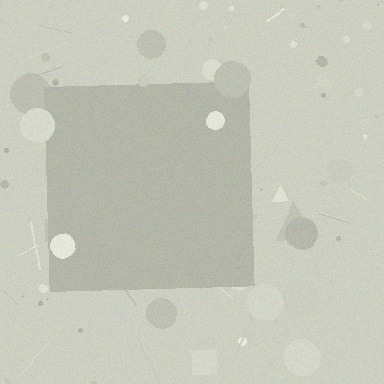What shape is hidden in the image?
A square is hidden in the image.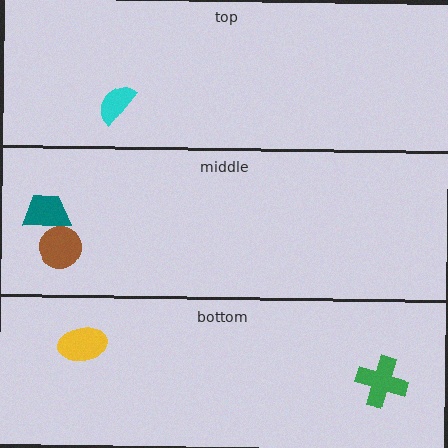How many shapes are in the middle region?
2.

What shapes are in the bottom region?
The yellow ellipse, the green cross.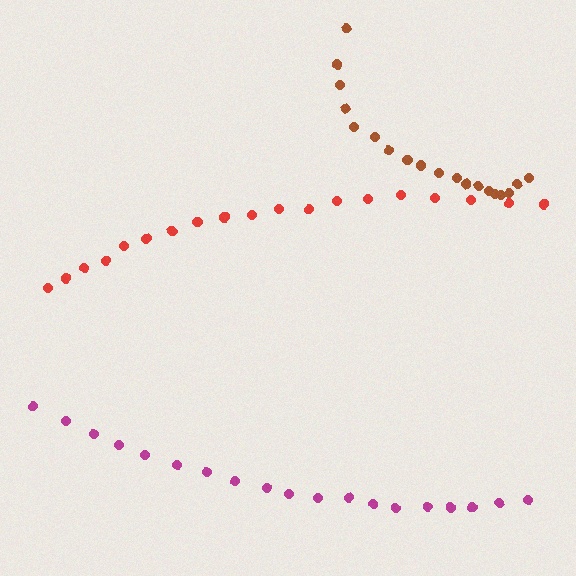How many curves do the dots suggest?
There are 3 distinct paths.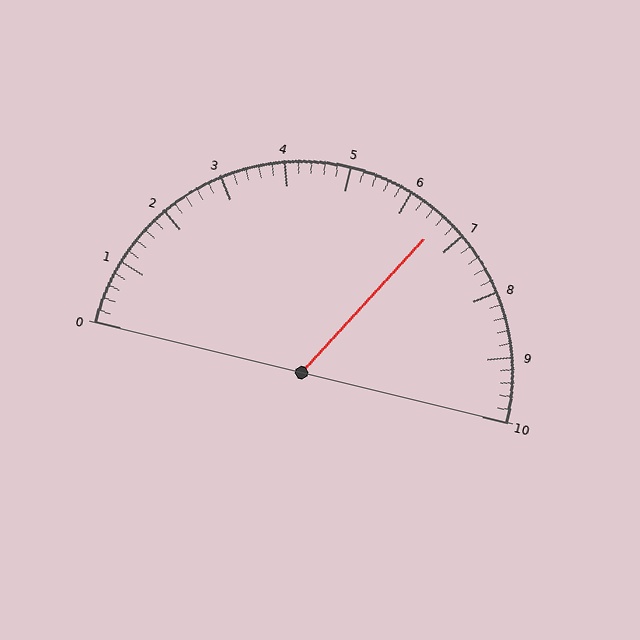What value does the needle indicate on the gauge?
The needle indicates approximately 6.6.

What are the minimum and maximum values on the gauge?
The gauge ranges from 0 to 10.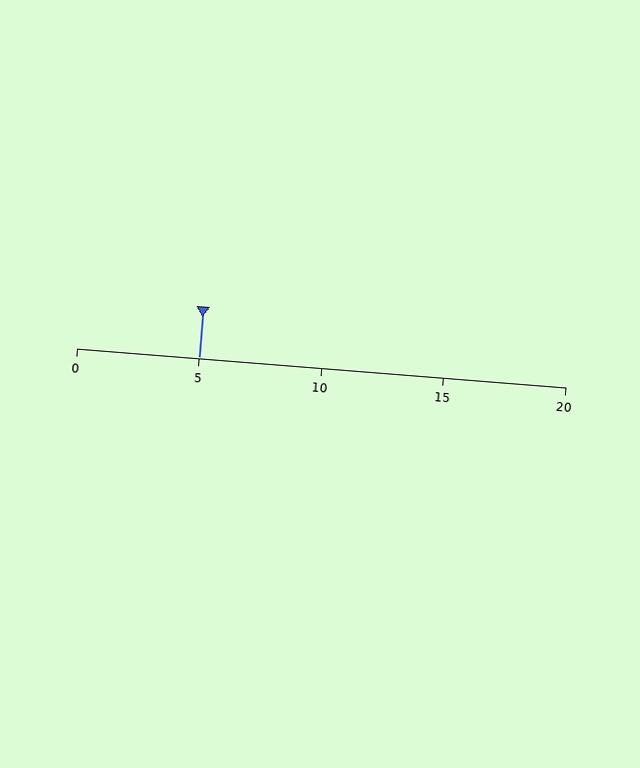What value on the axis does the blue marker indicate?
The marker indicates approximately 5.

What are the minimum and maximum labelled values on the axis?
The axis runs from 0 to 20.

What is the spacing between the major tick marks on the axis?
The major ticks are spaced 5 apart.